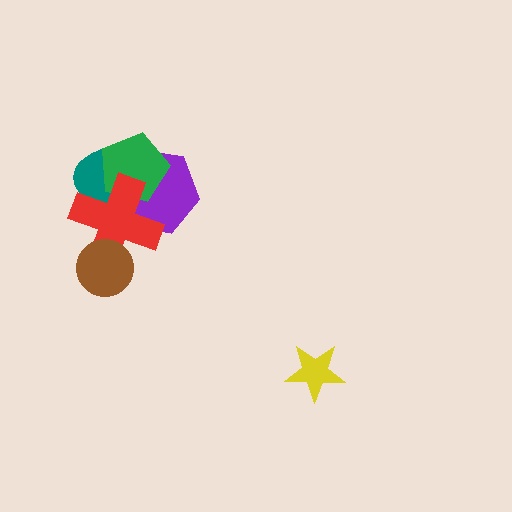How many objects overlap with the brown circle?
1 object overlaps with the brown circle.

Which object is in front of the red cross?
The brown circle is in front of the red cross.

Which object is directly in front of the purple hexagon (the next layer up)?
The green pentagon is directly in front of the purple hexagon.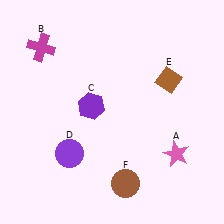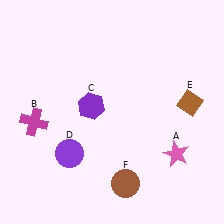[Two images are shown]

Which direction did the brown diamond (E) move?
The brown diamond (E) moved down.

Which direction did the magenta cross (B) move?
The magenta cross (B) moved down.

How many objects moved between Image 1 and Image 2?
2 objects moved between the two images.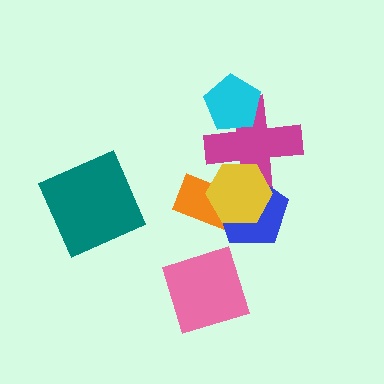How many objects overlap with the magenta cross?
3 objects overlap with the magenta cross.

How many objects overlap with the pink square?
0 objects overlap with the pink square.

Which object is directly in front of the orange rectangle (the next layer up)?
The blue pentagon is directly in front of the orange rectangle.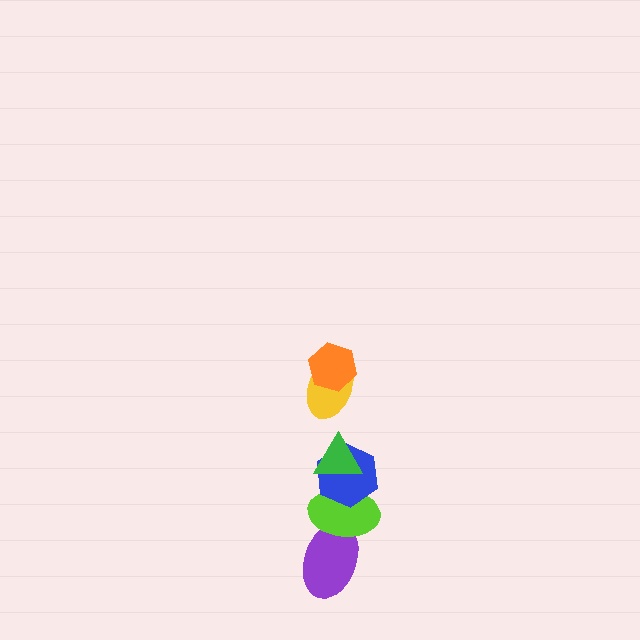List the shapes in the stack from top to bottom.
From top to bottom: the orange hexagon, the yellow ellipse, the green triangle, the blue hexagon, the lime ellipse, the purple ellipse.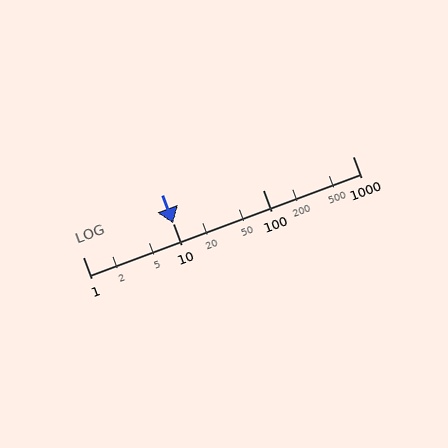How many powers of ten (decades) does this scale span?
The scale spans 3 decades, from 1 to 1000.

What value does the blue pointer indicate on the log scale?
The pointer indicates approximately 10.